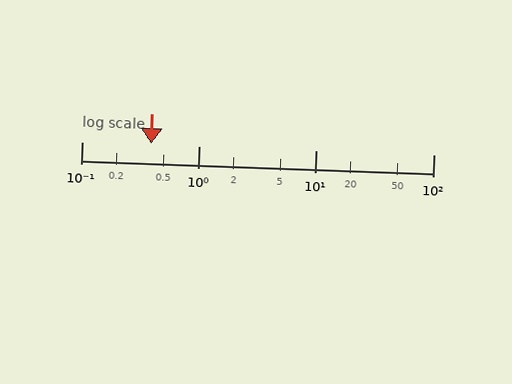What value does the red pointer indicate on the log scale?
The pointer indicates approximately 0.39.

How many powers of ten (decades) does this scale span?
The scale spans 3 decades, from 0.1 to 100.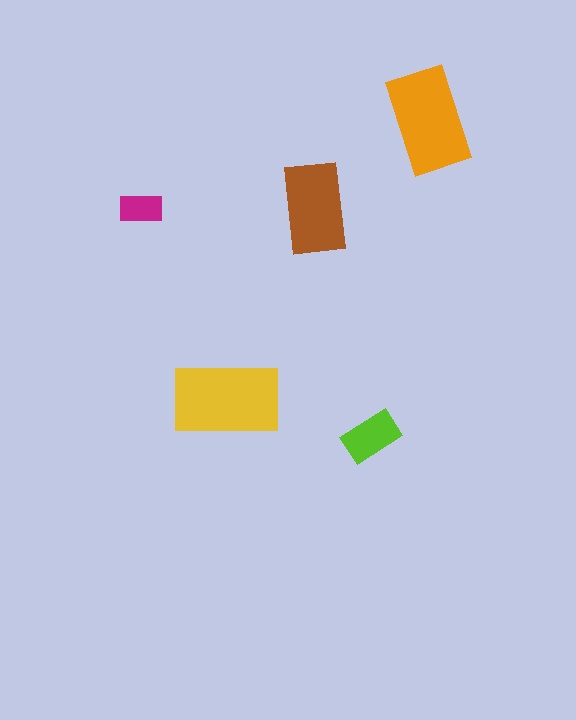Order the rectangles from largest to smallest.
the yellow one, the orange one, the brown one, the lime one, the magenta one.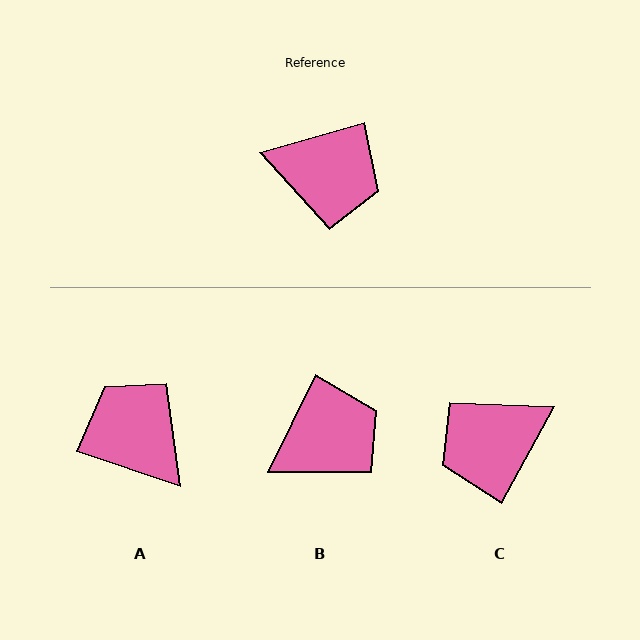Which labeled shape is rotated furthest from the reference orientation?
A, about 146 degrees away.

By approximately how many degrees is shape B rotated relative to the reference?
Approximately 48 degrees counter-clockwise.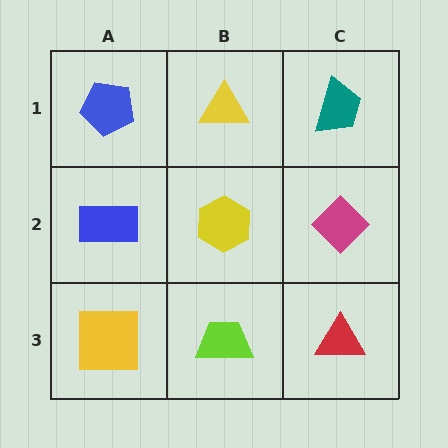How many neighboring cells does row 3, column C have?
2.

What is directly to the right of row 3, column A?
A lime trapezoid.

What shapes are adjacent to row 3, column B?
A yellow hexagon (row 2, column B), a yellow square (row 3, column A), a red triangle (row 3, column C).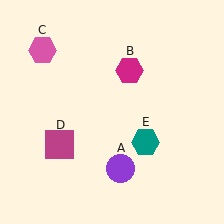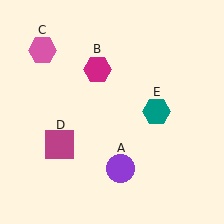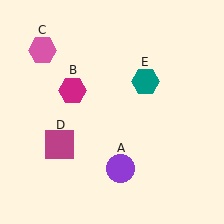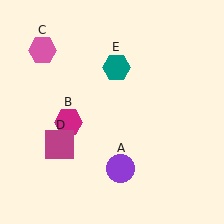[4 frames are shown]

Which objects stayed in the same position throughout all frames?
Purple circle (object A) and pink hexagon (object C) and magenta square (object D) remained stationary.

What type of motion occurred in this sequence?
The magenta hexagon (object B), teal hexagon (object E) rotated counterclockwise around the center of the scene.